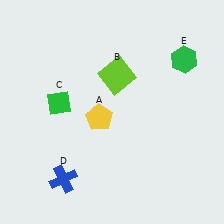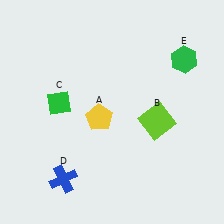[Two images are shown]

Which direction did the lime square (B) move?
The lime square (B) moved down.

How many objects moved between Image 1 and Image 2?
1 object moved between the two images.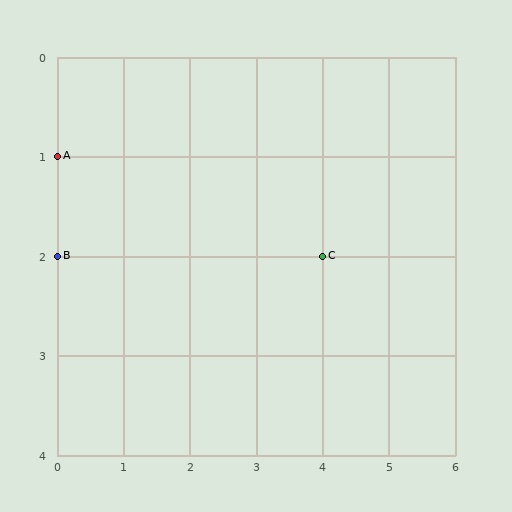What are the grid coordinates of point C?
Point C is at grid coordinates (4, 2).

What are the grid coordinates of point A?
Point A is at grid coordinates (0, 1).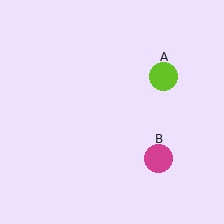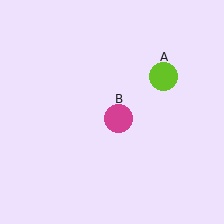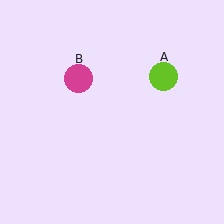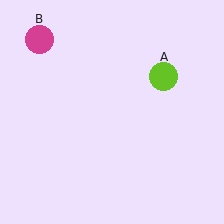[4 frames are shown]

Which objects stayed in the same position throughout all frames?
Lime circle (object A) remained stationary.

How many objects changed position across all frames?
1 object changed position: magenta circle (object B).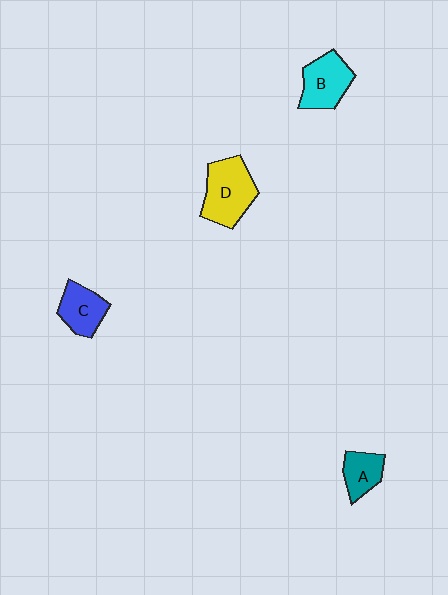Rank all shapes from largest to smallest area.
From largest to smallest: D (yellow), B (cyan), C (blue), A (teal).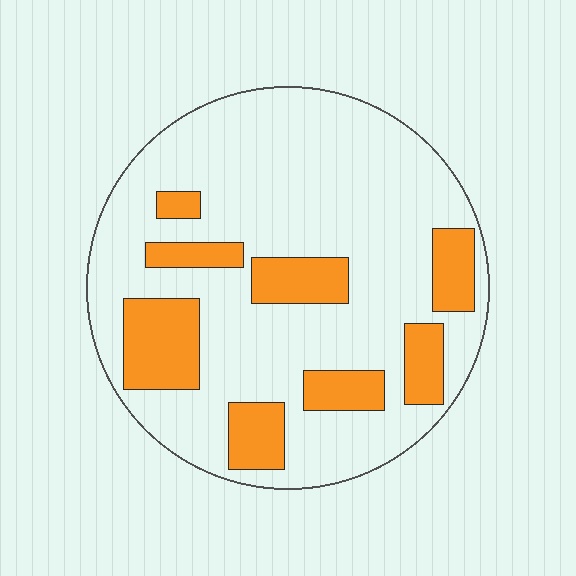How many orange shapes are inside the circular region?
8.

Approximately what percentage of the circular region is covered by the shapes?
Approximately 25%.